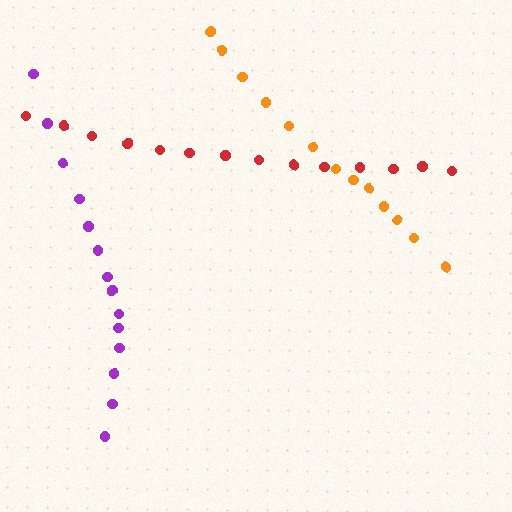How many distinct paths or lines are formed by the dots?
There are 3 distinct paths.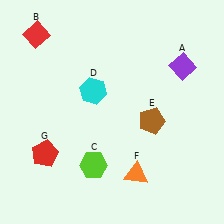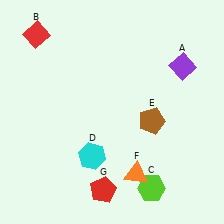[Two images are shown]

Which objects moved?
The objects that moved are: the lime hexagon (C), the cyan hexagon (D), the red pentagon (G).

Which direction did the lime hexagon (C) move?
The lime hexagon (C) moved right.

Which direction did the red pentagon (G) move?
The red pentagon (G) moved right.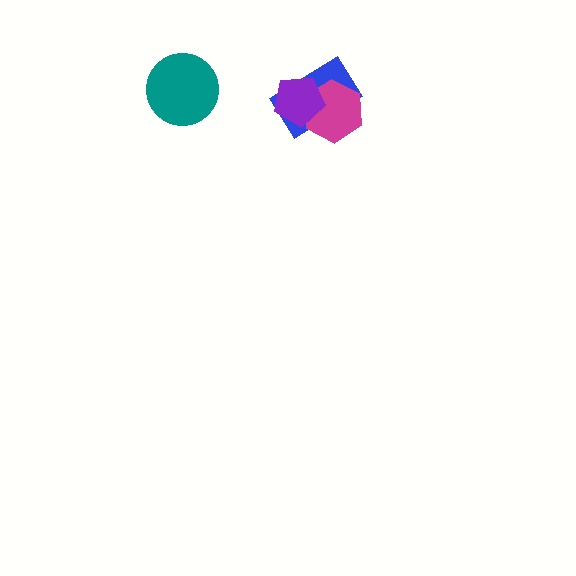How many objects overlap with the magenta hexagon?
2 objects overlap with the magenta hexagon.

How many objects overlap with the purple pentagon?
2 objects overlap with the purple pentagon.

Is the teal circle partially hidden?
No, no other shape covers it.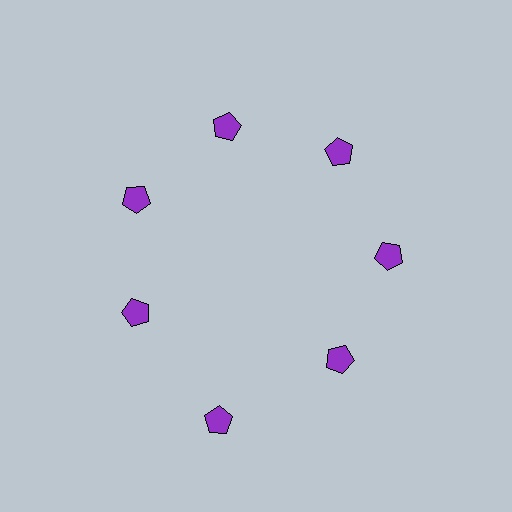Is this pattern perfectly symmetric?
No. The 7 purple pentagons are arranged in a ring, but one element near the 6 o'clock position is pushed outward from the center, breaking the 7-fold rotational symmetry.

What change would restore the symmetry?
The symmetry would be restored by moving it inward, back onto the ring so that all 7 pentagons sit at equal angles and equal distance from the center.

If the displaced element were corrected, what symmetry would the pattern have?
It would have 7-fold rotational symmetry — the pattern would map onto itself every 51 degrees.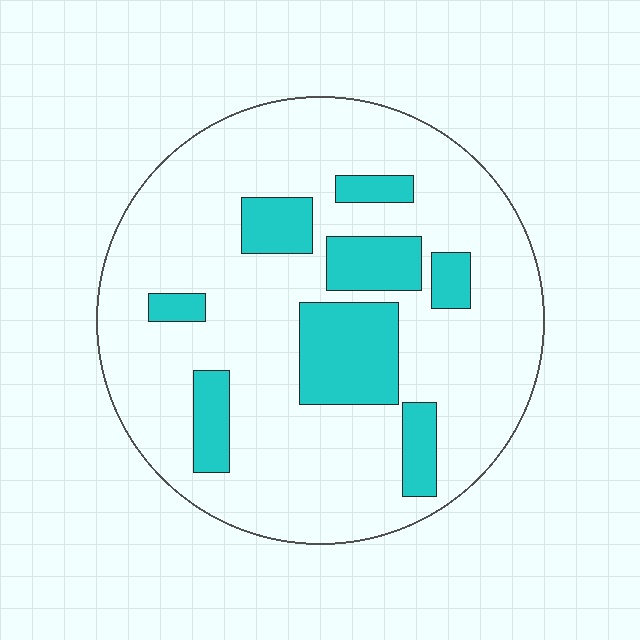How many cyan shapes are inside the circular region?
8.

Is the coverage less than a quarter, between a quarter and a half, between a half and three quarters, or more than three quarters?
Less than a quarter.